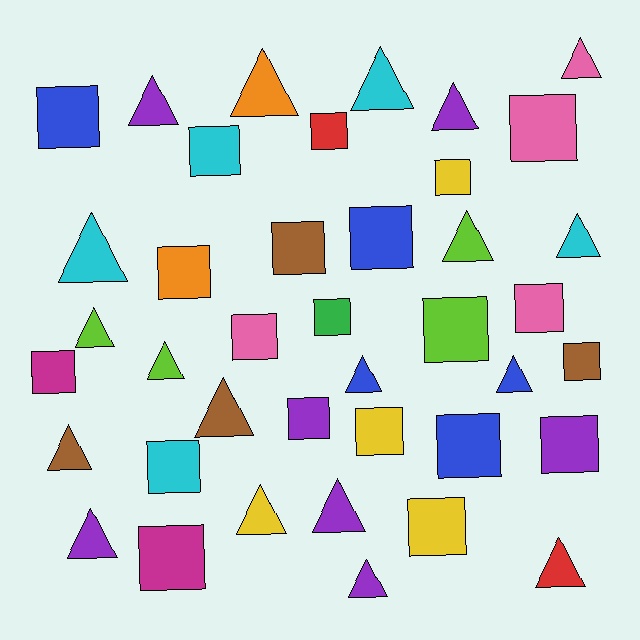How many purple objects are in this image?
There are 7 purple objects.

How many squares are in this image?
There are 21 squares.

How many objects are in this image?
There are 40 objects.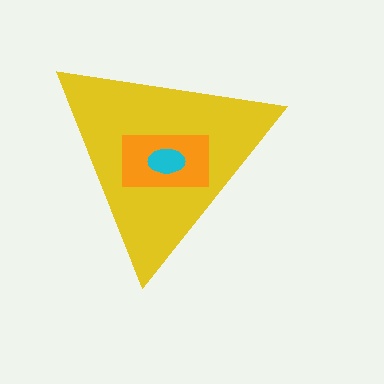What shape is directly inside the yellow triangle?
The orange rectangle.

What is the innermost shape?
The cyan ellipse.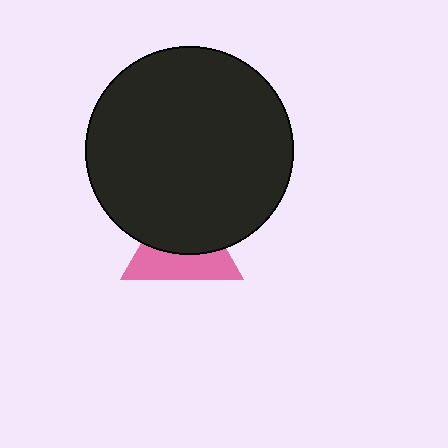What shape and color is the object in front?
The object in front is a black circle.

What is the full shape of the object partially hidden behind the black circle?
The partially hidden object is a pink triangle.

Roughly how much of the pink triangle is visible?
About half of it is visible (roughly 45%).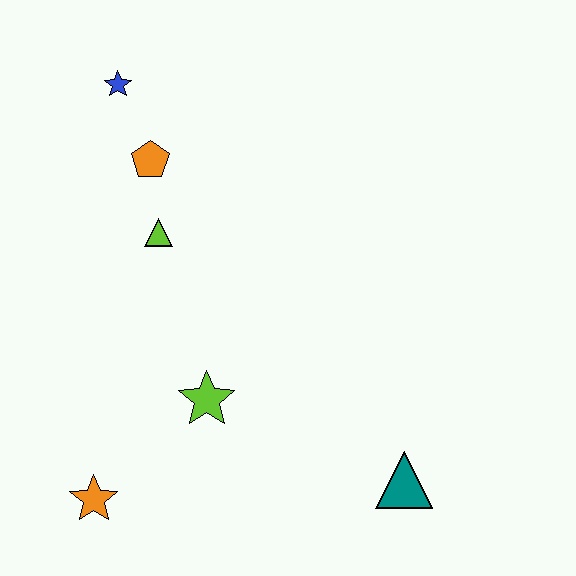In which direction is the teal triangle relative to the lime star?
The teal triangle is to the right of the lime star.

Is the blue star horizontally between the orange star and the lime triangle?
Yes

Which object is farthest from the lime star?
The blue star is farthest from the lime star.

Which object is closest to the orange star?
The lime star is closest to the orange star.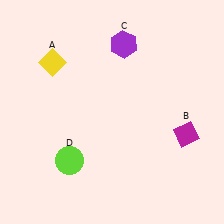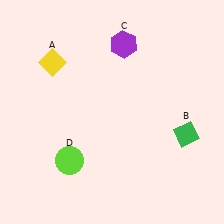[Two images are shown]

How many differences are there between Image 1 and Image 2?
There is 1 difference between the two images.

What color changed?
The diamond (B) changed from magenta in Image 1 to green in Image 2.